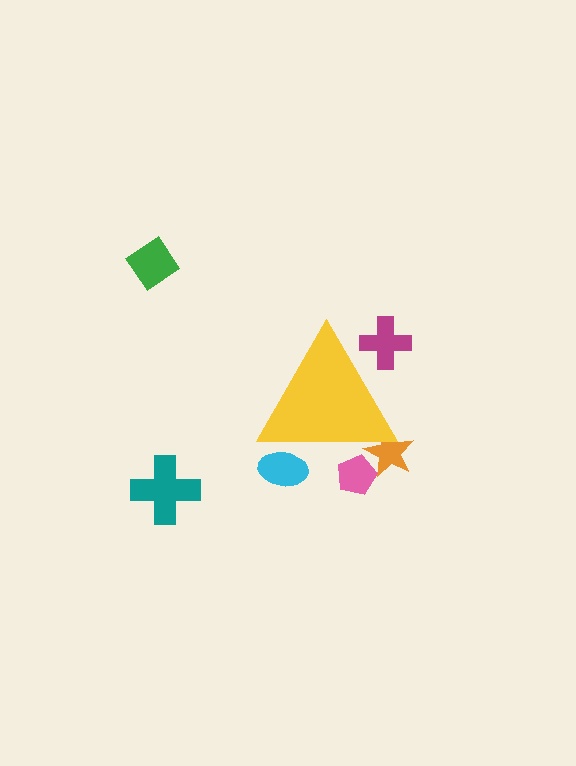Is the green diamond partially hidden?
No, the green diamond is fully visible.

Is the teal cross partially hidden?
No, the teal cross is fully visible.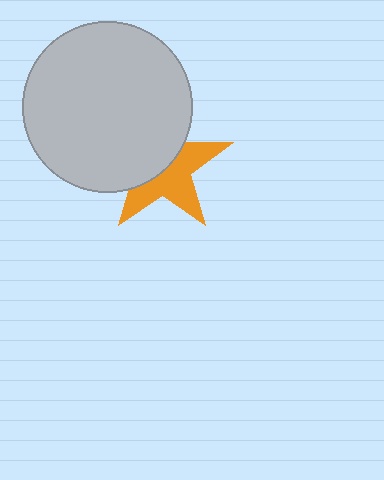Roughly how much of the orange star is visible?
About half of it is visible (roughly 51%).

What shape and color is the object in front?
The object in front is a light gray circle.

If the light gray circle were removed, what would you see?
You would see the complete orange star.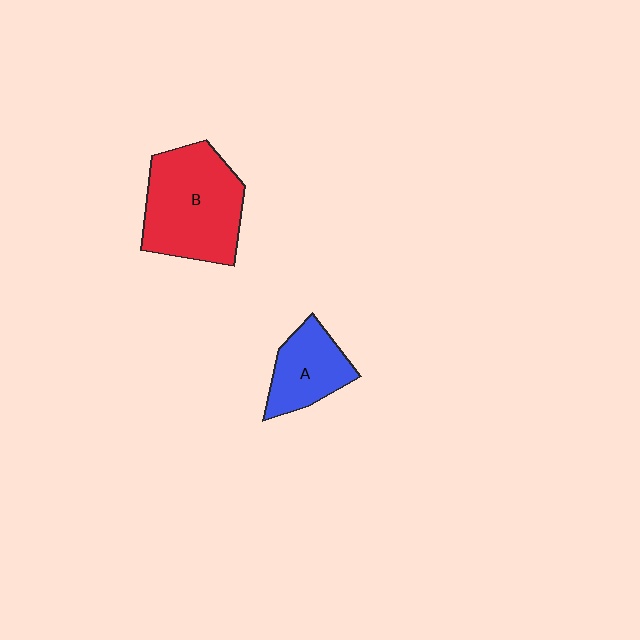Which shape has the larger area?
Shape B (red).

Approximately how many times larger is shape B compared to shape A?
Approximately 1.8 times.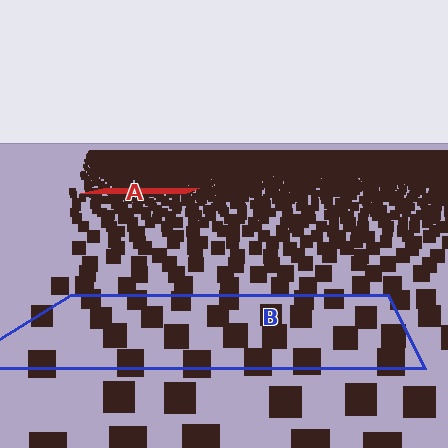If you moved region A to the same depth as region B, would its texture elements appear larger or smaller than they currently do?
They would appear larger. At a closer depth, the same texture elements are projected at a bigger on-screen size.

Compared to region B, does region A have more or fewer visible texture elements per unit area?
Region A has more texture elements per unit area — they are packed more densely because it is farther away.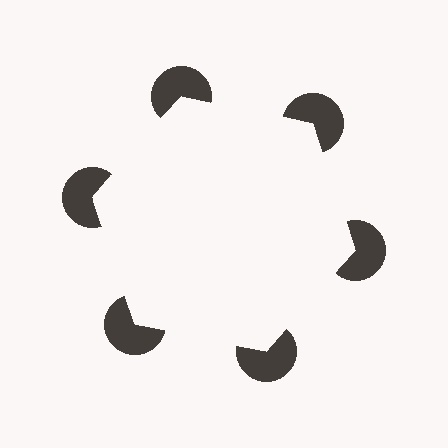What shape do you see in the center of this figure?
An illusory hexagon — its edges are inferred from the aligned wedge cuts in the pac-man discs, not physically drawn.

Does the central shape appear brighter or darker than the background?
It typically appears slightly brighter than the background, even though no actual brightness change is drawn.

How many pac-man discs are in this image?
There are 6 — one at each vertex of the illusory hexagon.